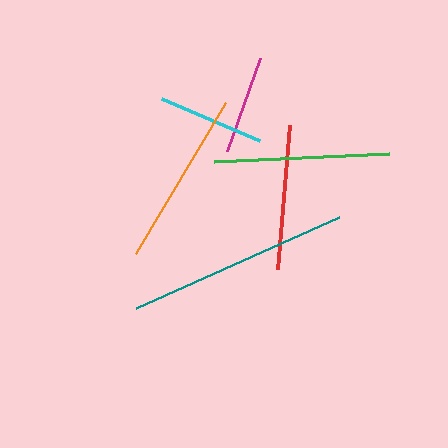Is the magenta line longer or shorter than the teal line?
The teal line is longer than the magenta line.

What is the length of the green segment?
The green segment is approximately 175 pixels long.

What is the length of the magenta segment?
The magenta segment is approximately 98 pixels long.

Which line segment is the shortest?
The magenta line is the shortest at approximately 98 pixels.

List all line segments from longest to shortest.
From longest to shortest: teal, orange, green, red, cyan, magenta.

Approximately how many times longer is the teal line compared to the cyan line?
The teal line is approximately 2.1 times the length of the cyan line.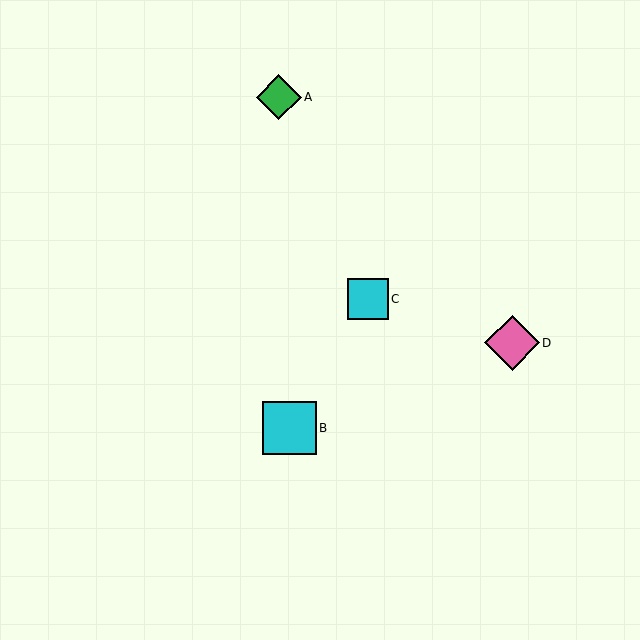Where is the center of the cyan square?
The center of the cyan square is at (368, 299).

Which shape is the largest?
The pink diamond (labeled D) is the largest.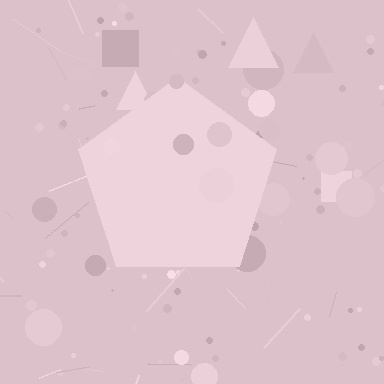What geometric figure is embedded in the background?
A pentagon is embedded in the background.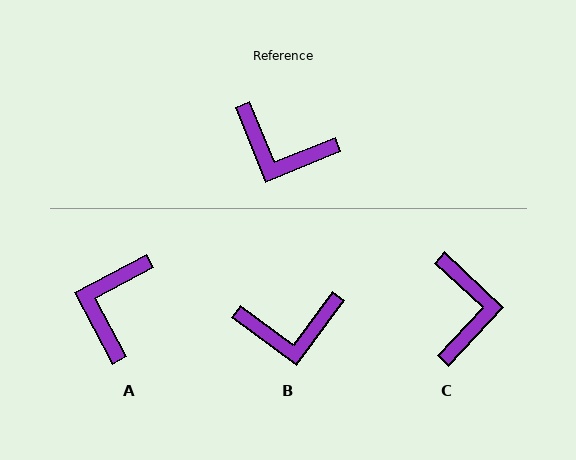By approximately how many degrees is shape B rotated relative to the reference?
Approximately 31 degrees counter-clockwise.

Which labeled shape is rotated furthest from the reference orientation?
C, about 115 degrees away.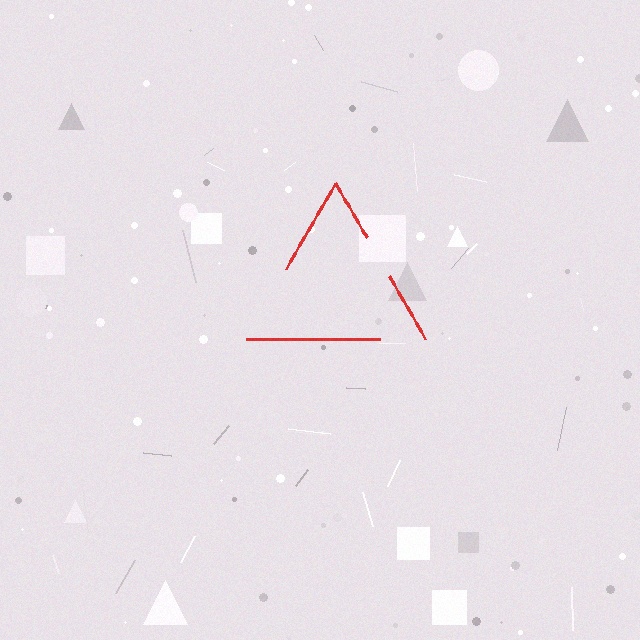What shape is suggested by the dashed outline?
The dashed outline suggests a triangle.